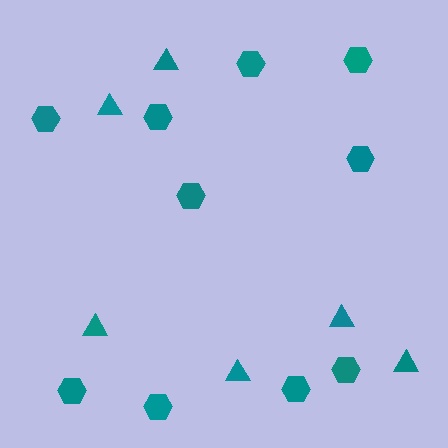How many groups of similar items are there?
There are 2 groups: one group of triangles (6) and one group of hexagons (10).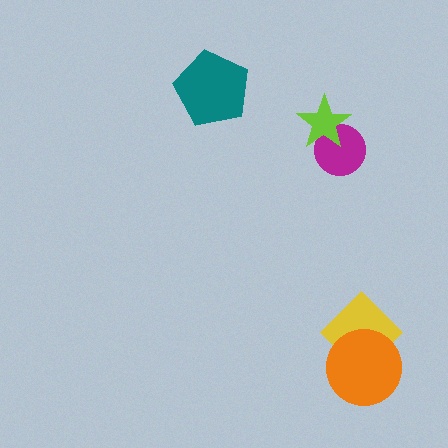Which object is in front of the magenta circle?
The lime star is in front of the magenta circle.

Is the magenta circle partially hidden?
Yes, it is partially covered by another shape.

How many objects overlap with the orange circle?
1 object overlaps with the orange circle.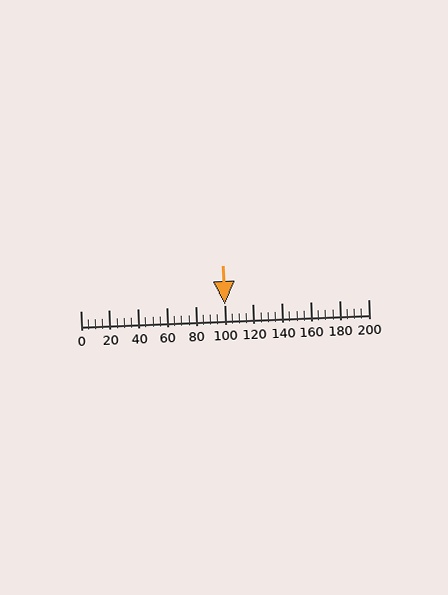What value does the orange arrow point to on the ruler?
The orange arrow points to approximately 100.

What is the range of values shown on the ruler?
The ruler shows values from 0 to 200.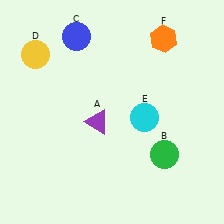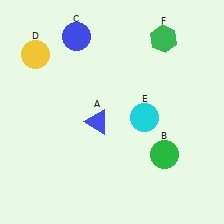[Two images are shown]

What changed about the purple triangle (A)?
In Image 1, A is purple. In Image 2, it changed to blue.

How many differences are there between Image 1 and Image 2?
There are 2 differences between the two images.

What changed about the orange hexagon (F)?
In Image 1, F is orange. In Image 2, it changed to green.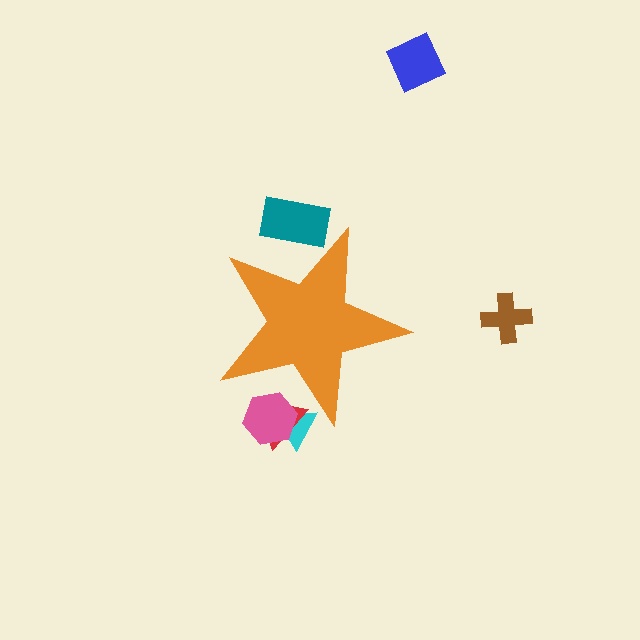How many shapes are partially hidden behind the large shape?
4 shapes are partially hidden.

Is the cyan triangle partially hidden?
Yes, the cyan triangle is partially hidden behind the orange star.